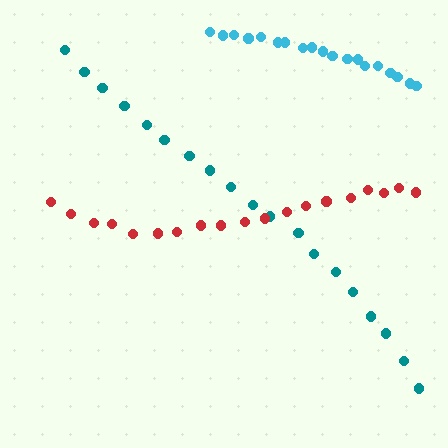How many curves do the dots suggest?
There are 3 distinct paths.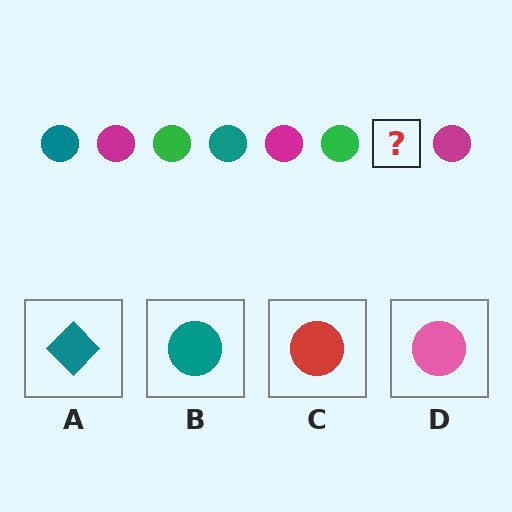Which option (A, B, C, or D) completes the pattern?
B.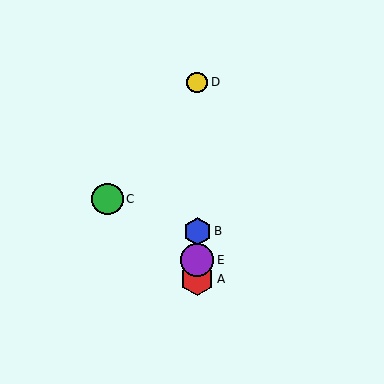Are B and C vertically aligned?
No, B is at x≈197 and C is at x≈107.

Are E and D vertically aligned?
Yes, both are at x≈197.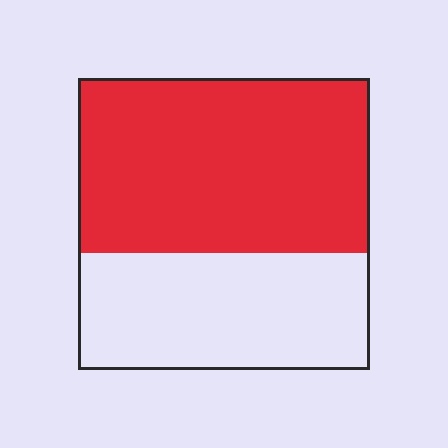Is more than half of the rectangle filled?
Yes.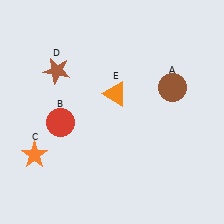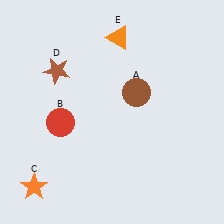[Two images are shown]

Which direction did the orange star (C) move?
The orange star (C) moved down.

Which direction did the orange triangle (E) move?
The orange triangle (E) moved up.